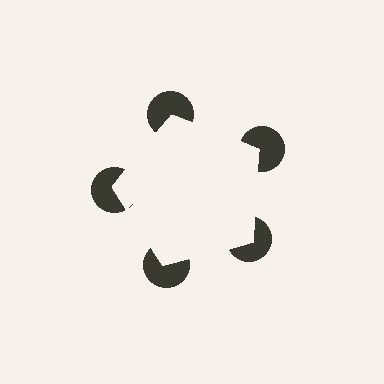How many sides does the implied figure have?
5 sides.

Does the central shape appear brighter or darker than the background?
It typically appears slightly brighter than the background, even though no actual brightness change is drawn.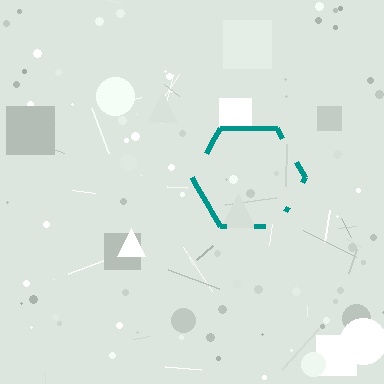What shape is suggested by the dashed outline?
The dashed outline suggests a hexagon.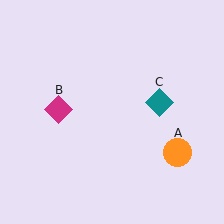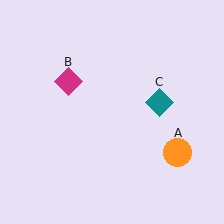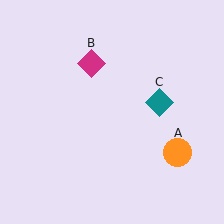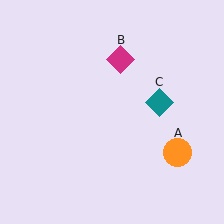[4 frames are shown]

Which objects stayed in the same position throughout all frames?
Orange circle (object A) and teal diamond (object C) remained stationary.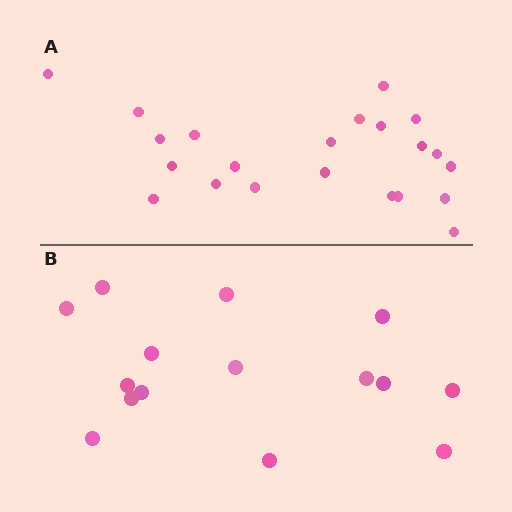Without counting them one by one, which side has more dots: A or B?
Region A (the top region) has more dots.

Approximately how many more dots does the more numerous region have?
Region A has roughly 8 or so more dots than region B.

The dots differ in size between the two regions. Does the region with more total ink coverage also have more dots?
No. Region B has more total ink coverage because its dots are larger, but region A actually contains more individual dots. Total area can be misleading — the number of items is what matters here.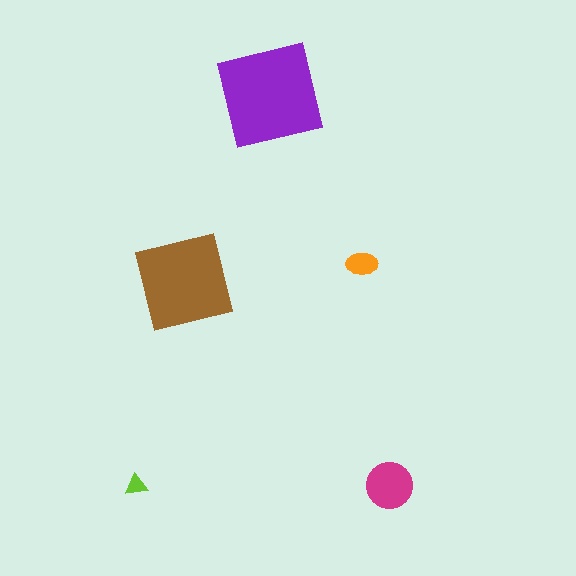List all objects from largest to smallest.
The purple square, the brown square, the magenta circle, the orange ellipse, the lime triangle.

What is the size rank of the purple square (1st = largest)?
1st.